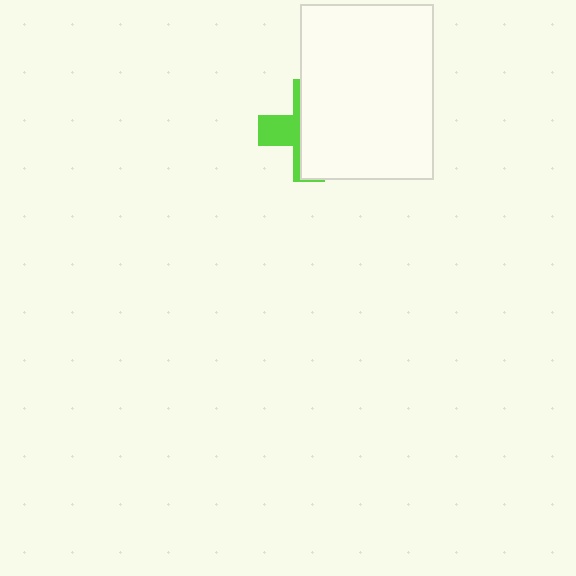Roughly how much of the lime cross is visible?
A small part of it is visible (roughly 32%).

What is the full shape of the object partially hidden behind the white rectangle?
The partially hidden object is a lime cross.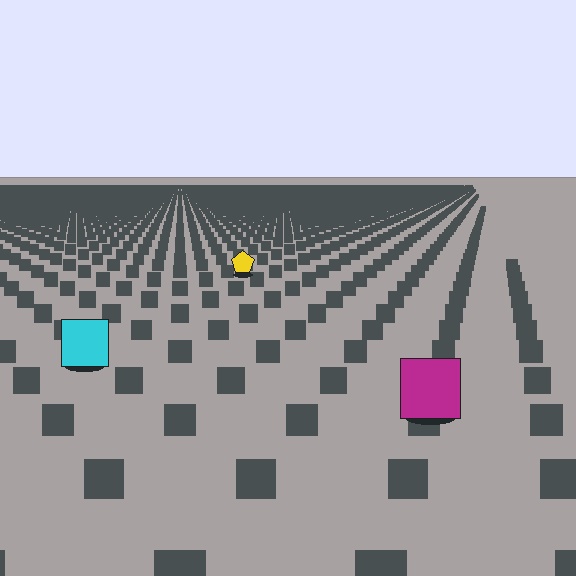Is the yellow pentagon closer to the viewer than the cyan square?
No. The cyan square is closer — you can tell from the texture gradient: the ground texture is coarser near it.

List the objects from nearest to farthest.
From nearest to farthest: the magenta square, the cyan square, the yellow pentagon.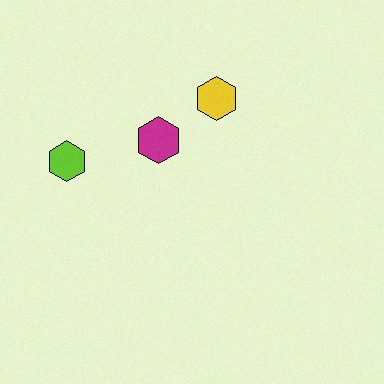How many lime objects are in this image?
There is 1 lime object.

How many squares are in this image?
There are no squares.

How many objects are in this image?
There are 3 objects.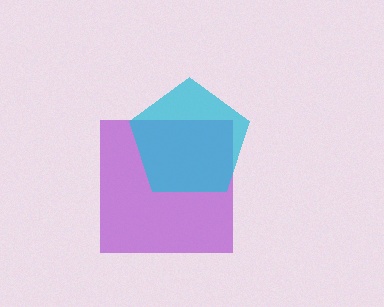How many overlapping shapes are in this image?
There are 2 overlapping shapes in the image.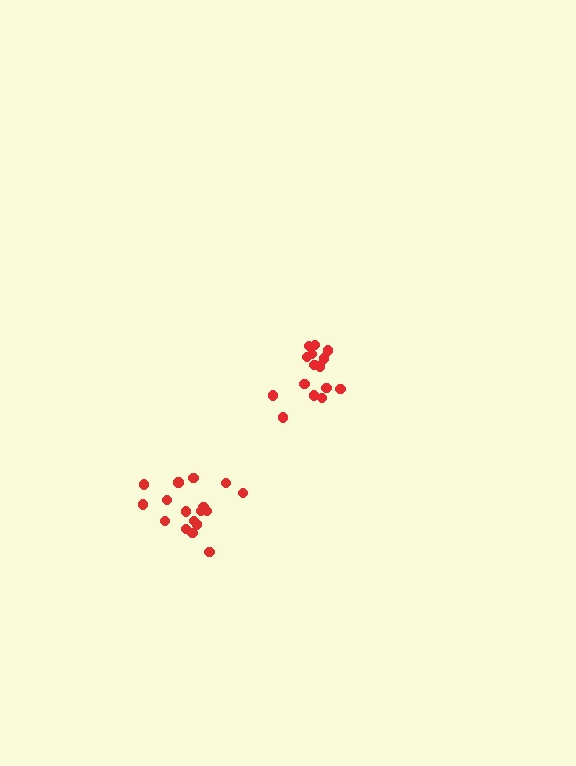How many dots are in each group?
Group 1: 17 dots, Group 2: 15 dots (32 total).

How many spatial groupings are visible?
There are 2 spatial groupings.